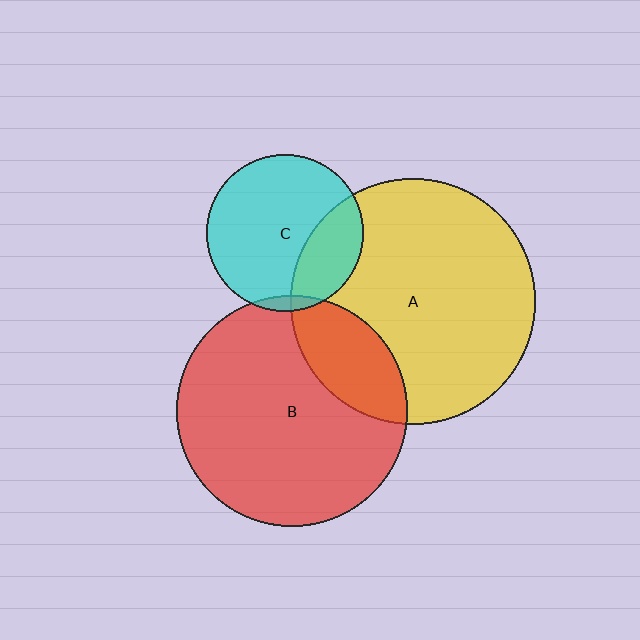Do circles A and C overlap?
Yes.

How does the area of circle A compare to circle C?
Approximately 2.5 times.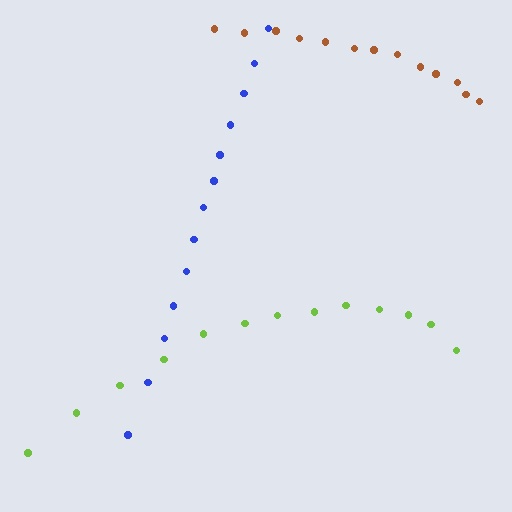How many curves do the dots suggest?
There are 3 distinct paths.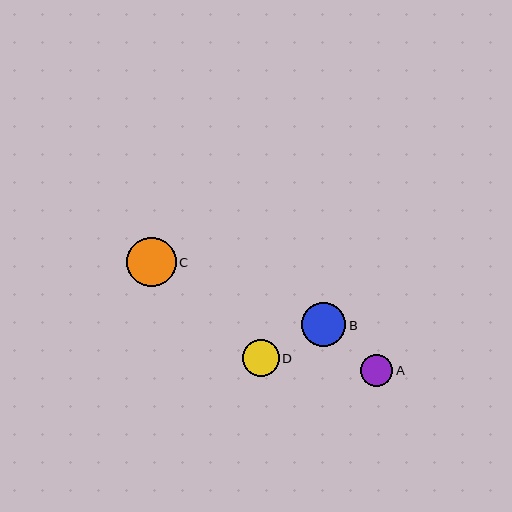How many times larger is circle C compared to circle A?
Circle C is approximately 1.5 times the size of circle A.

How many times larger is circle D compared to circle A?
Circle D is approximately 1.1 times the size of circle A.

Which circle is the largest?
Circle C is the largest with a size of approximately 50 pixels.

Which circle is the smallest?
Circle A is the smallest with a size of approximately 32 pixels.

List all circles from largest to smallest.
From largest to smallest: C, B, D, A.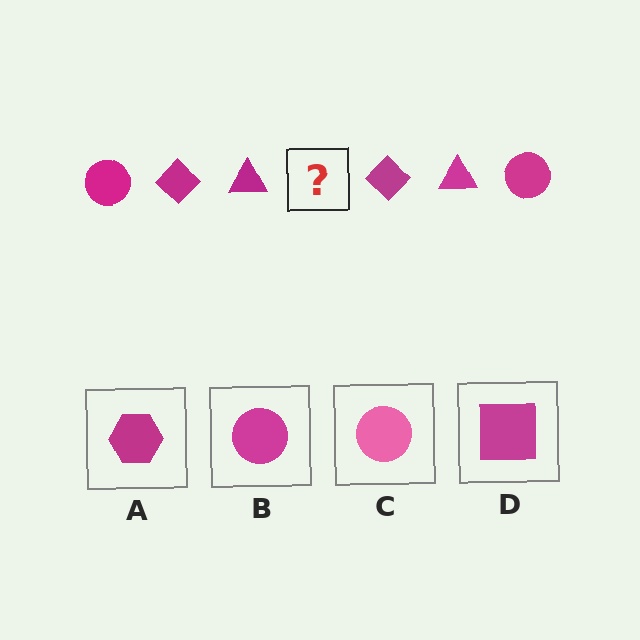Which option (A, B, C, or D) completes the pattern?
B.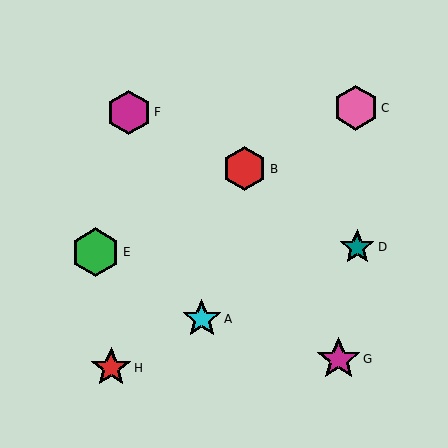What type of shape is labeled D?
Shape D is a teal star.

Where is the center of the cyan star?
The center of the cyan star is at (202, 319).